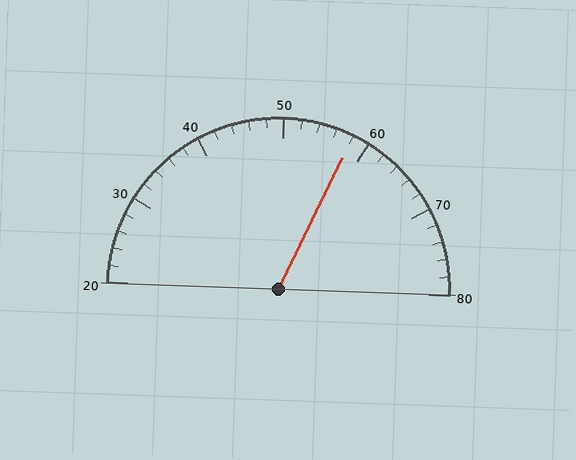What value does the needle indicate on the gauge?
The needle indicates approximately 58.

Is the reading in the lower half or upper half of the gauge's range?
The reading is in the upper half of the range (20 to 80).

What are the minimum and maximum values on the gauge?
The gauge ranges from 20 to 80.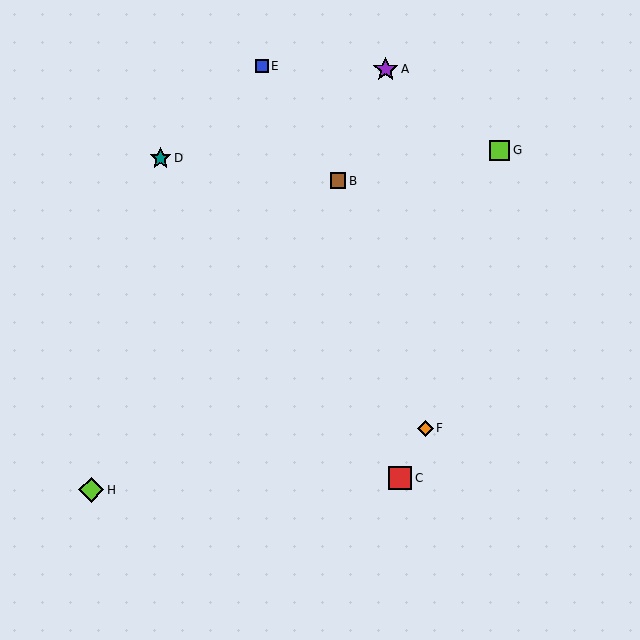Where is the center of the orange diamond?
The center of the orange diamond is at (425, 428).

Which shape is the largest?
The lime diamond (labeled H) is the largest.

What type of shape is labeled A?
Shape A is a purple star.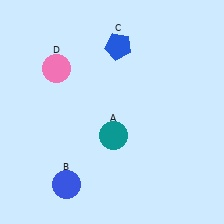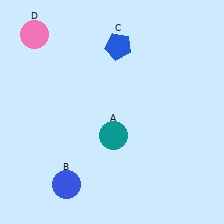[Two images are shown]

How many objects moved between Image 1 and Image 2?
1 object moved between the two images.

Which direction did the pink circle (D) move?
The pink circle (D) moved up.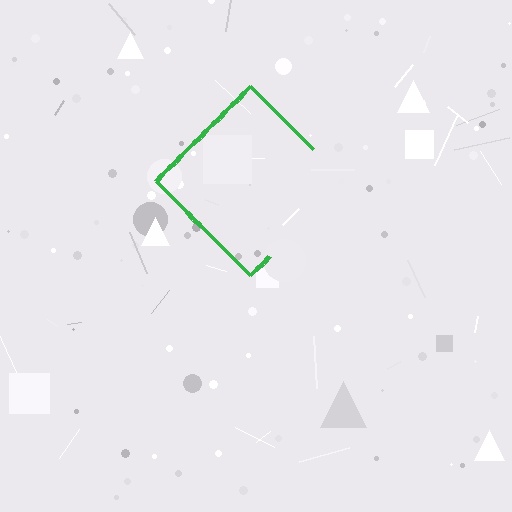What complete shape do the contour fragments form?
The contour fragments form a diamond.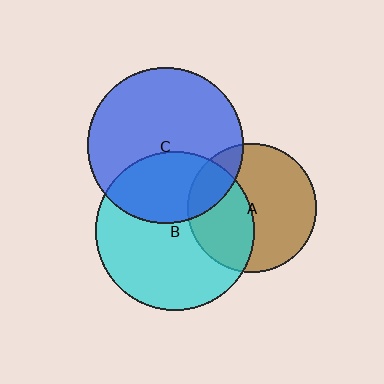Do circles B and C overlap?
Yes.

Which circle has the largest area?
Circle B (cyan).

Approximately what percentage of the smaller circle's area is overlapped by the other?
Approximately 35%.